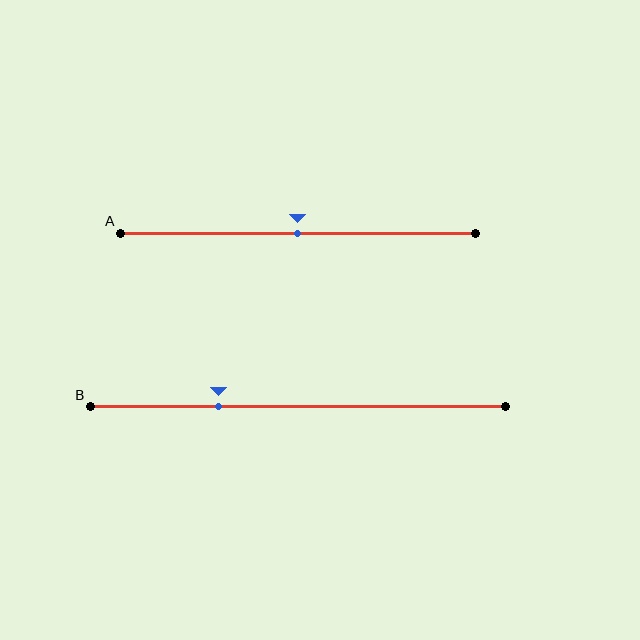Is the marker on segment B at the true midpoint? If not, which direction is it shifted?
No, the marker on segment B is shifted to the left by about 19% of the segment length.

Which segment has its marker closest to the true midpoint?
Segment A has its marker closest to the true midpoint.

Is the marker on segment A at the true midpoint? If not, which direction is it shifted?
Yes, the marker on segment A is at the true midpoint.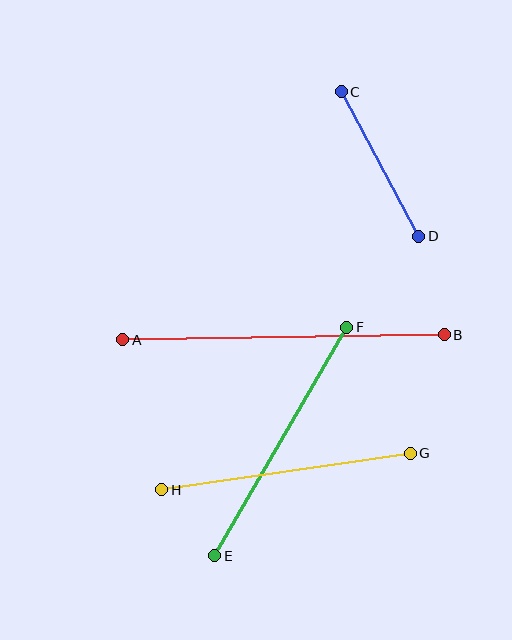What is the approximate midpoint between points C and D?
The midpoint is at approximately (380, 164) pixels.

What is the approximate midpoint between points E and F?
The midpoint is at approximately (281, 442) pixels.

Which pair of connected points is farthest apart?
Points A and B are farthest apart.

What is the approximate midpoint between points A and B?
The midpoint is at approximately (284, 337) pixels.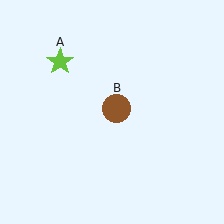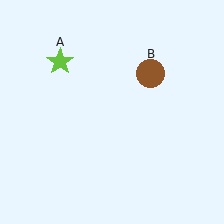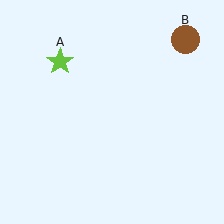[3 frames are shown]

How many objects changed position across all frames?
1 object changed position: brown circle (object B).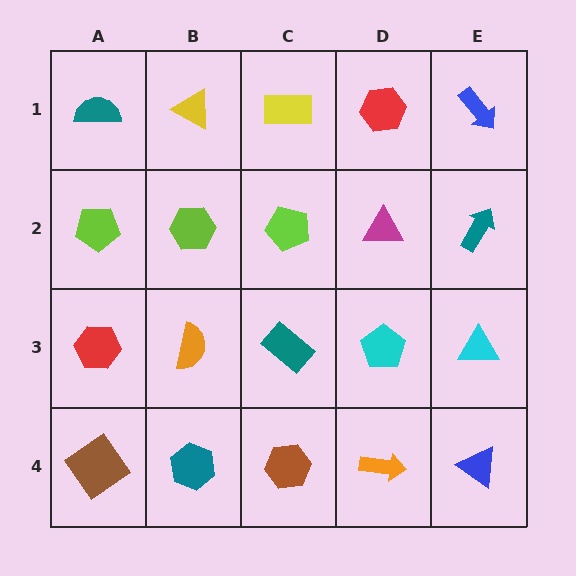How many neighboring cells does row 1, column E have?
2.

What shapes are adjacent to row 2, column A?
A teal semicircle (row 1, column A), a red hexagon (row 3, column A), a lime hexagon (row 2, column B).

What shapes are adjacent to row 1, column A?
A lime pentagon (row 2, column A), a yellow triangle (row 1, column B).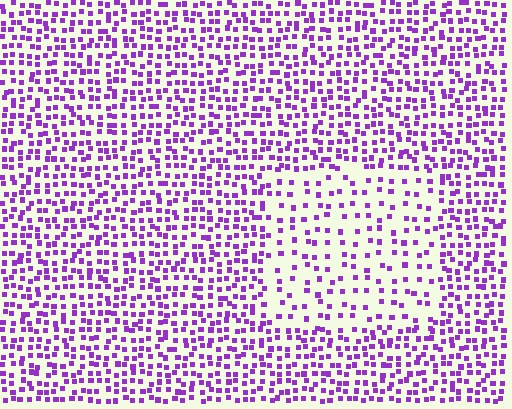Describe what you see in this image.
The image contains small purple elements arranged at two different densities. A rectangle-shaped region is visible where the elements are less densely packed than the surrounding area.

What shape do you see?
I see a rectangle.